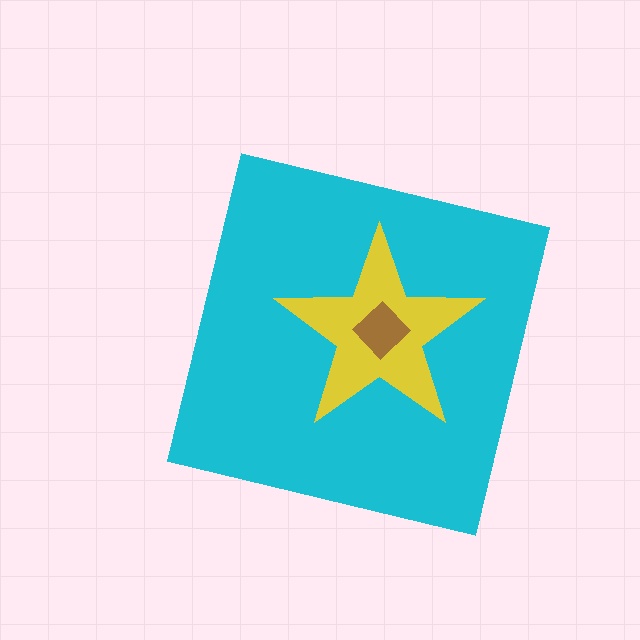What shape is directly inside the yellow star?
The brown diamond.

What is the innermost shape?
The brown diamond.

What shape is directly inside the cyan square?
The yellow star.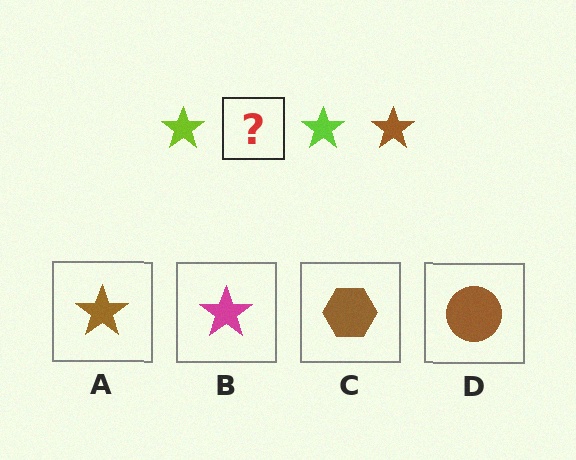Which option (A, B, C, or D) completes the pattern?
A.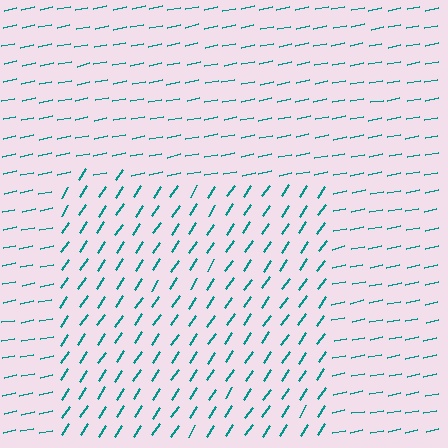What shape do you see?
I see a rectangle.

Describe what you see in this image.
The image is filled with small teal line segments. A rectangle region in the image has lines oriented differently from the surrounding lines, creating a visible texture boundary.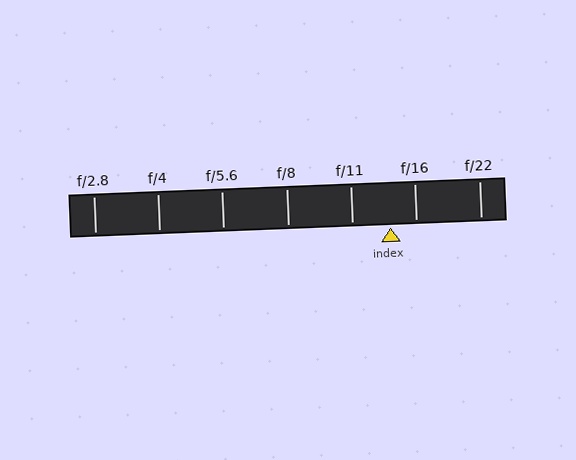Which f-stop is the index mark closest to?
The index mark is closest to f/16.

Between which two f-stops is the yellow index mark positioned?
The index mark is between f/11 and f/16.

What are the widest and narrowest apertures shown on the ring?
The widest aperture shown is f/2.8 and the narrowest is f/22.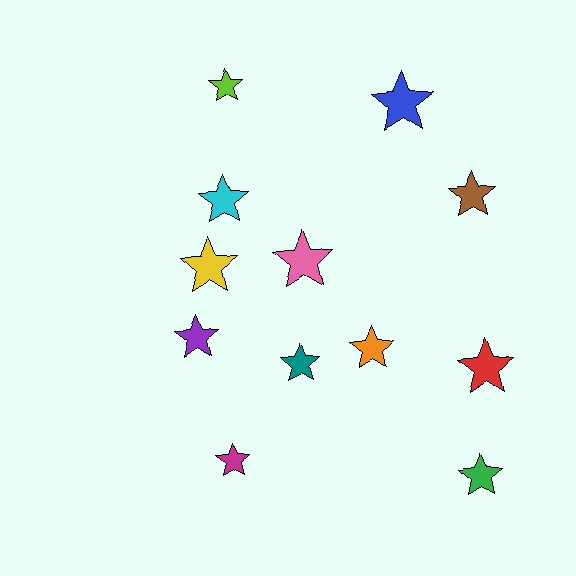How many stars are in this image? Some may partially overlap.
There are 12 stars.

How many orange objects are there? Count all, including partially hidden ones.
There is 1 orange object.